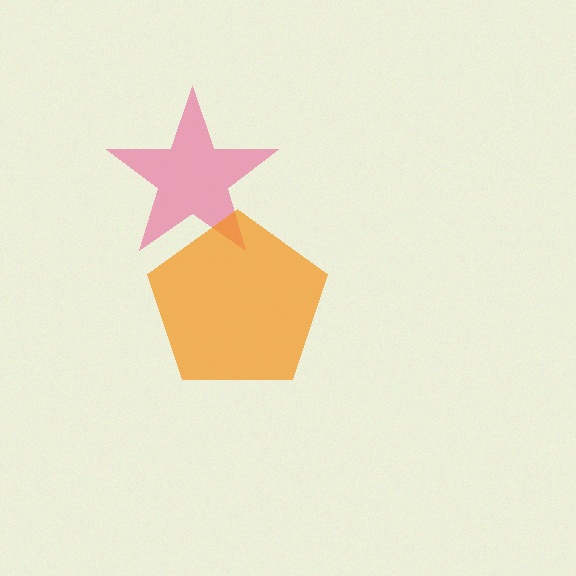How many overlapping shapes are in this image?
There are 2 overlapping shapes in the image.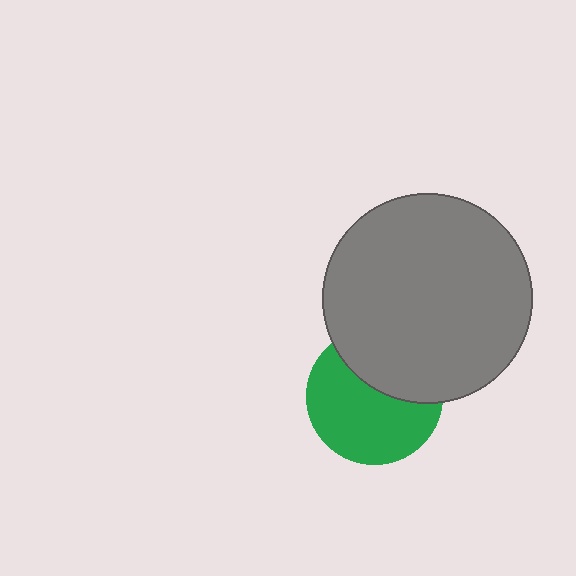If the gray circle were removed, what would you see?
You would see the complete green circle.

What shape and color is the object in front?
The object in front is a gray circle.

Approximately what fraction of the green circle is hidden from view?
Roughly 38% of the green circle is hidden behind the gray circle.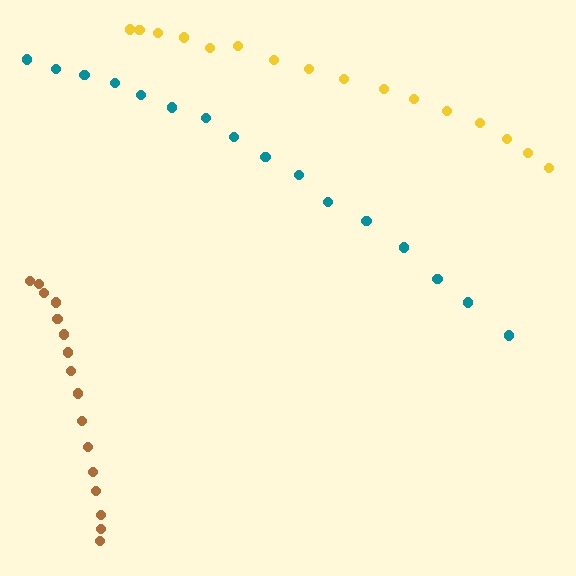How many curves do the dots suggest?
There are 3 distinct paths.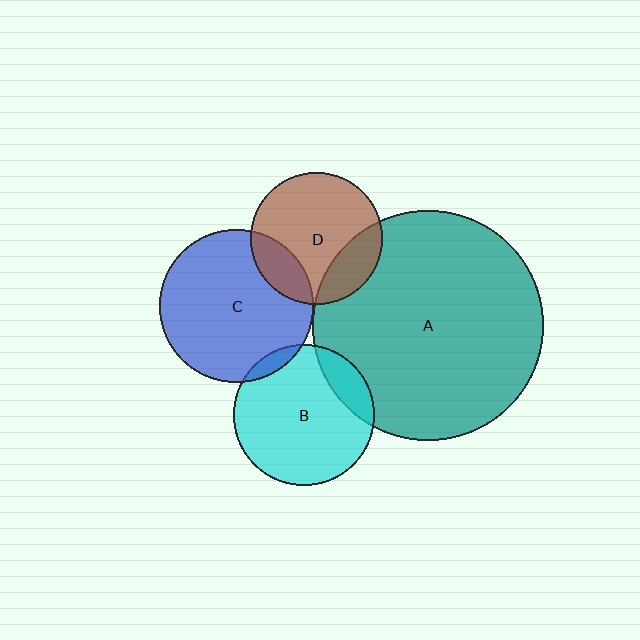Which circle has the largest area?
Circle A (teal).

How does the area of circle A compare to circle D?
Approximately 3.1 times.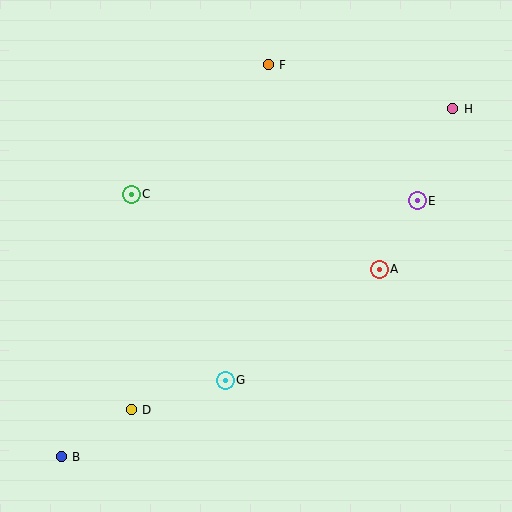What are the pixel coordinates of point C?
Point C is at (131, 194).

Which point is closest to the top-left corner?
Point C is closest to the top-left corner.